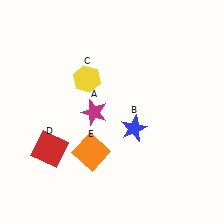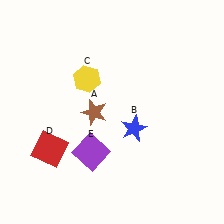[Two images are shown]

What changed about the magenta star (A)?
In Image 1, A is magenta. In Image 2, it changed to brown.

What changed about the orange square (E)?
In Image 1, E is orange. In Image 2, it changed to purple.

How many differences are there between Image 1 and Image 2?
There are 2 differences between the two images.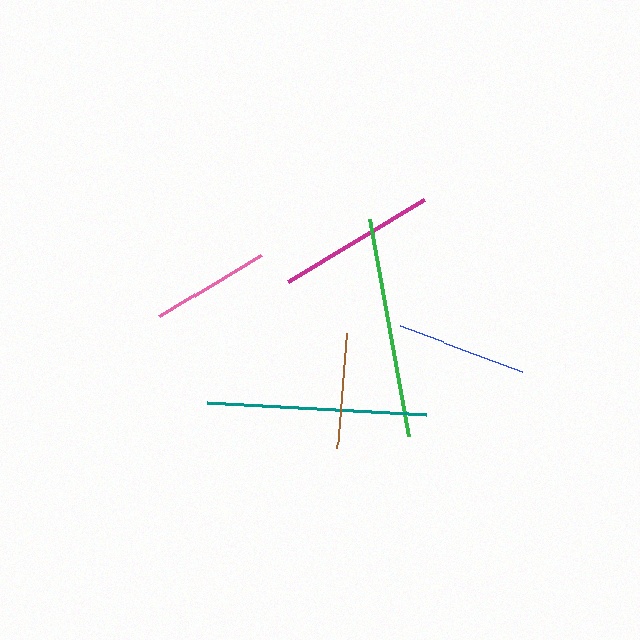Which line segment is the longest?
The green line is the longest at approximately 221 pixels.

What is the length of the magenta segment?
The magenta segment is approximately 159 pixels long.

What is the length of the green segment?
The green segment is approximately 221 pixels long.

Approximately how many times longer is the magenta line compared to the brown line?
The magenta line is approximately 1.4 times the length of the brown line.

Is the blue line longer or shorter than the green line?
The green line is longer than the blue line.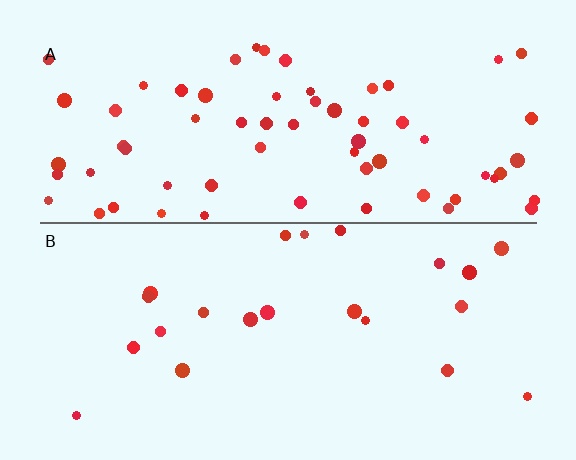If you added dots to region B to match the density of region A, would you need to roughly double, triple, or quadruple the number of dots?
Approximately triple.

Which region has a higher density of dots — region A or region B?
A (the top).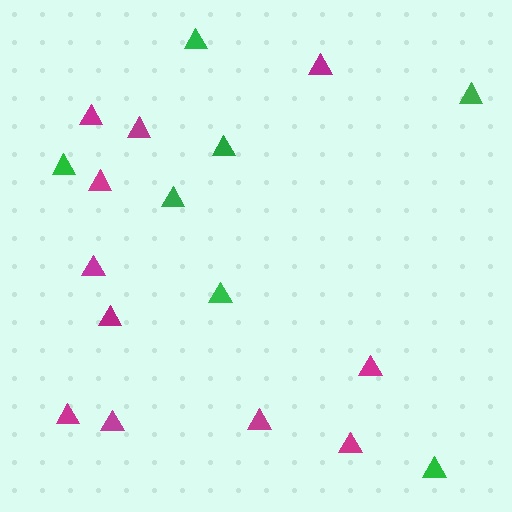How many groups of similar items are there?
There are 2 groups: one group of magenta triangles (11) and one group of green triangles (7).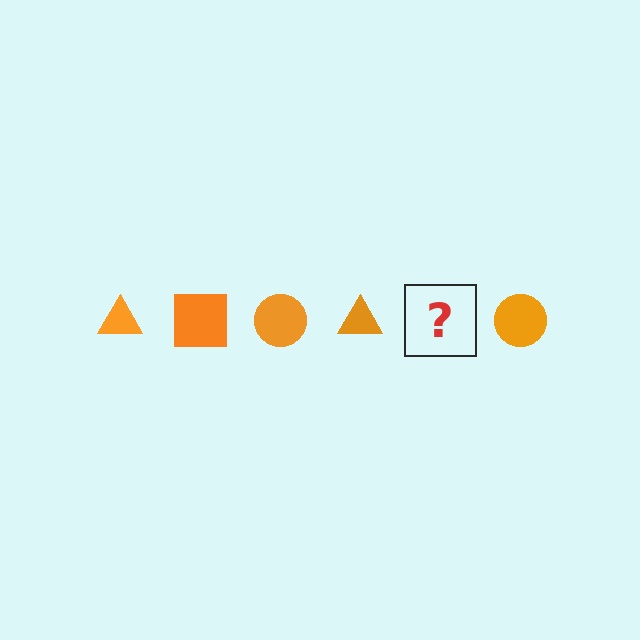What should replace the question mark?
The question mark should be replaced with an orange square.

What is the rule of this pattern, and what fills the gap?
The rule is that the pattern cycles through triangle, square, circle shapes in orange. The gap should be filled with an orange square.